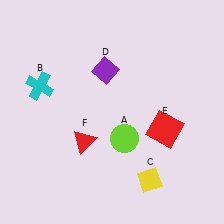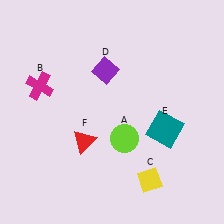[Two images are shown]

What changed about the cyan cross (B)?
In Image 1, B is cyan. In Image 2, it changed to magenta.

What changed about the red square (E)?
In Image 1, E is red. In Image 2, it changed to teal.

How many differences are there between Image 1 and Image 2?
There are 2 differences between the two images.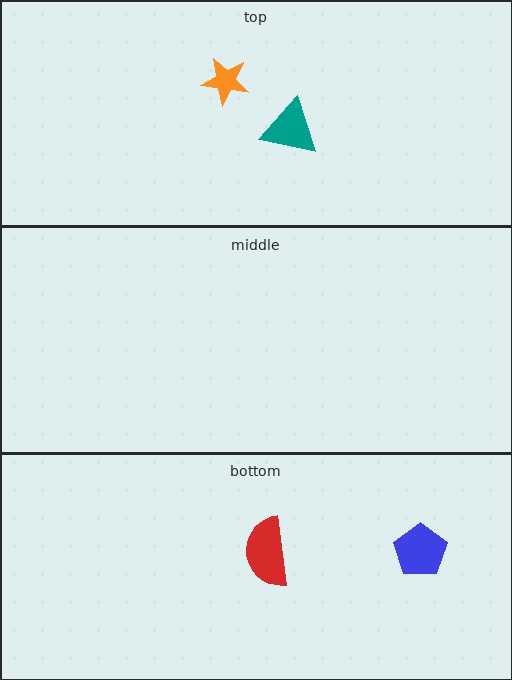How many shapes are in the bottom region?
2.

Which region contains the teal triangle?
The top region.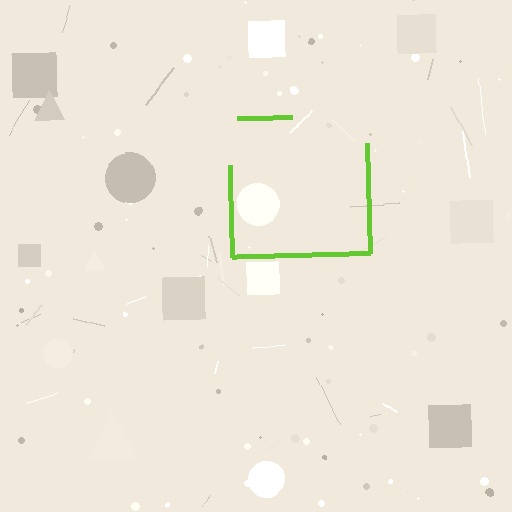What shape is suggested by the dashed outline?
The dashed outline suggests a square.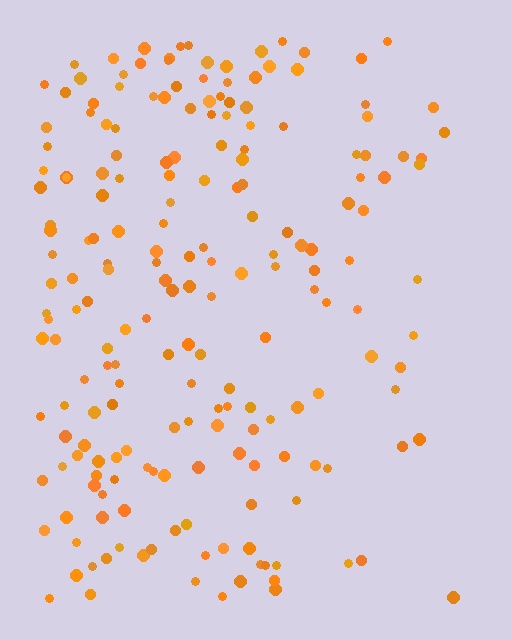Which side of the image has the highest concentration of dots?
The left.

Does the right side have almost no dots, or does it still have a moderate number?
Still a moderate number, just noticeably fewer than the left.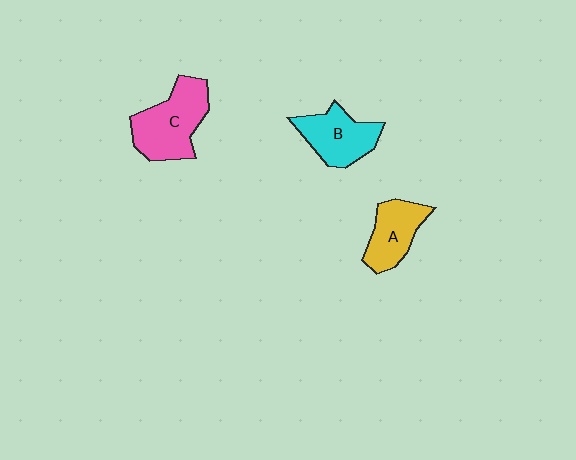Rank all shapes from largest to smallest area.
From largest to smallest: C (pink), B (cyan), A (yellow).